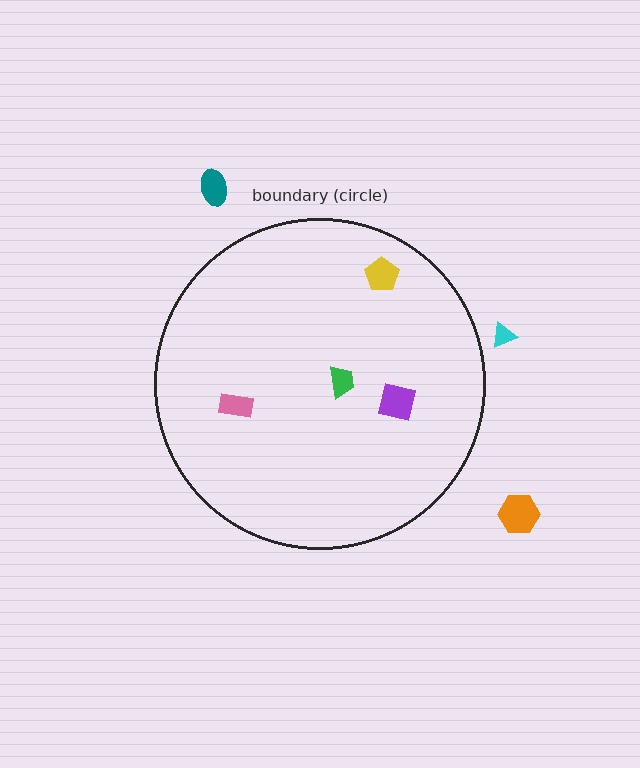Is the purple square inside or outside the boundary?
Inside.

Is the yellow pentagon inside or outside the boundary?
Inside.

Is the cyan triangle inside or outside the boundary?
Outside.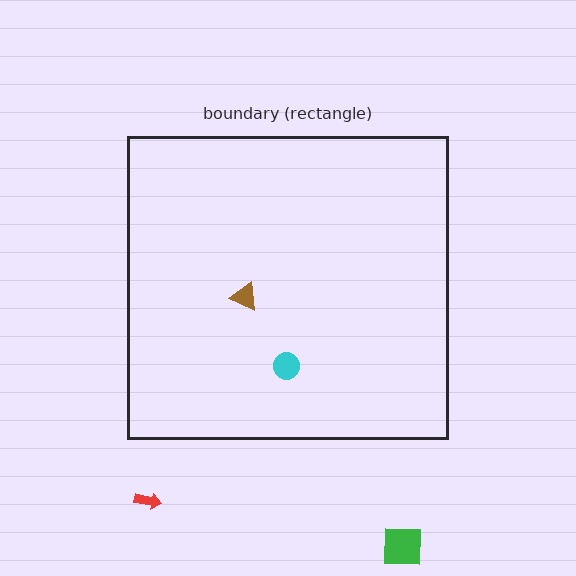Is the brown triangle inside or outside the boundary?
Inside.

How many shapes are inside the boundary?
2 inside, 2 outside.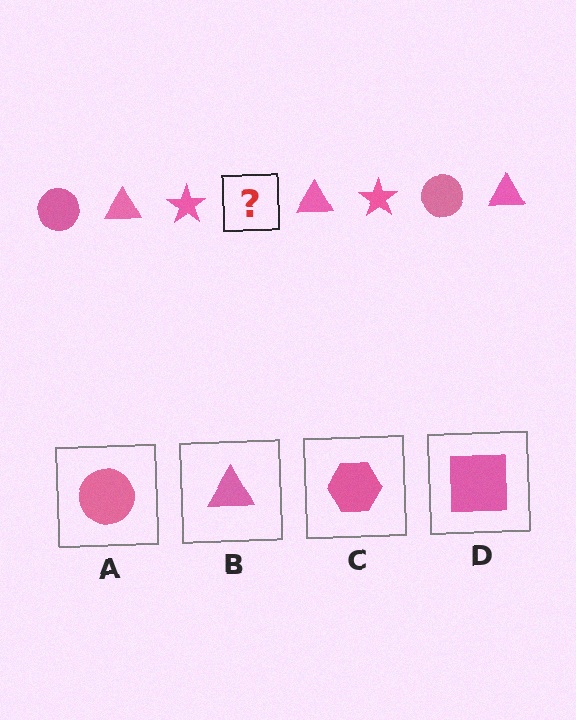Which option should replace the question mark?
Option A.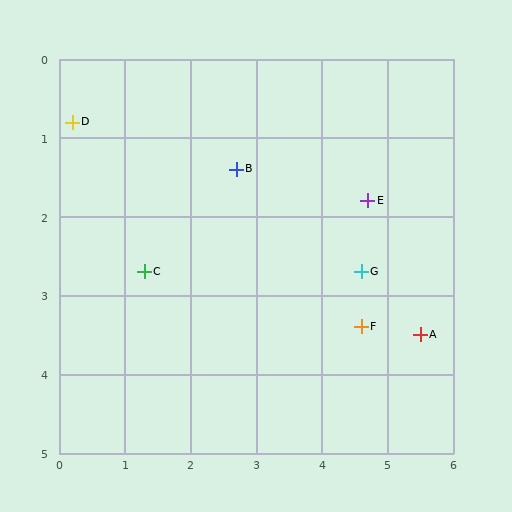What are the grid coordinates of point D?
Point D is at approximately (0.2, 0.8).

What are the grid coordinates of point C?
Point C is at approximately (1.3, 2.7).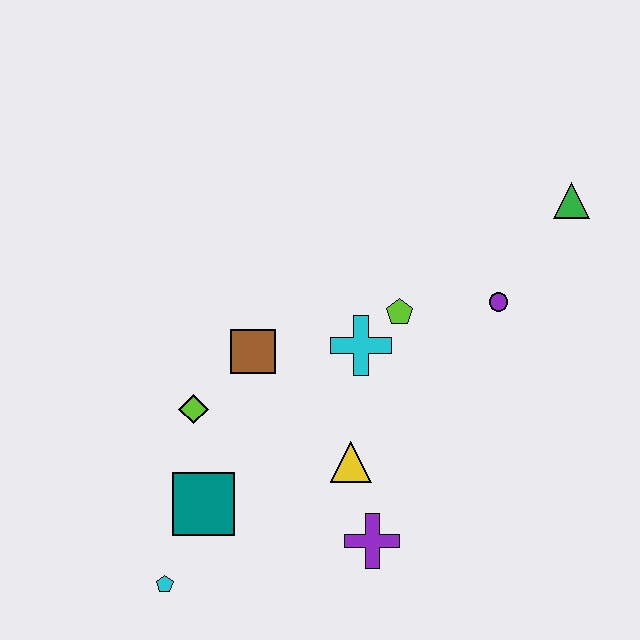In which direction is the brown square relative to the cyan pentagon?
The brown square is above the cyan pentagon.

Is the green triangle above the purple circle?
Yes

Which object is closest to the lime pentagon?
The cyan cross is closest to the lime pentagon.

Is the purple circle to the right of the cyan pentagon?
Yes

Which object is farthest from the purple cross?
The green triangle is farthest from the purple cross.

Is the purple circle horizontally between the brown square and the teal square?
No